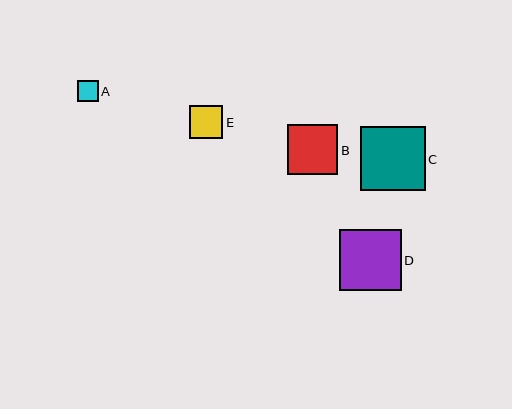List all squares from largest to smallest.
From largest to smallest: C, D, B, E, A.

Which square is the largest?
Square C is the largest with a size of approximately 64 pixels.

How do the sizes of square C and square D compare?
Square C and square D are approximately the same size.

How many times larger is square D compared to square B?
Square D is approximately 1.2 times the size of square B.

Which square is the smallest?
Square A is the smallest with a size of approximately 21 pixels.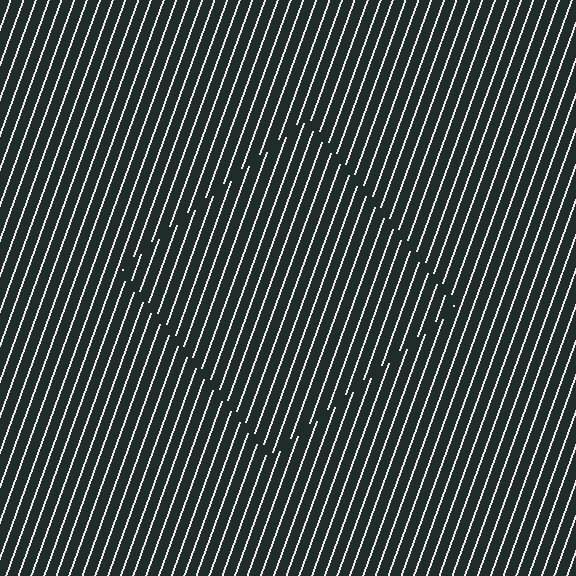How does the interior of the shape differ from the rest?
The interior of the shape contains the same grating, shifted by half a period — the contour is defined by the phase discontinuity where line-ends from the inner and outer gratings abut.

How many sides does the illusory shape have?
4 sides — the line-ends trace a square.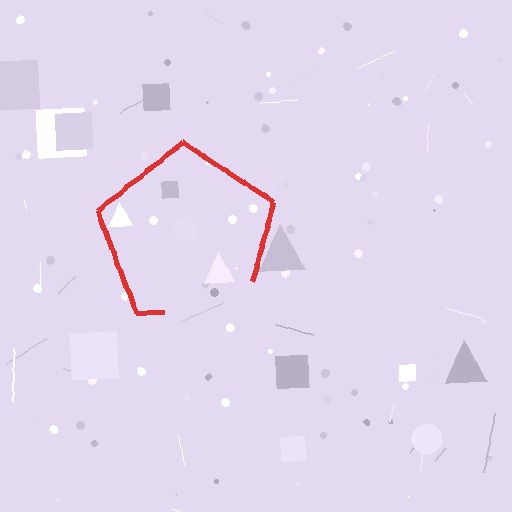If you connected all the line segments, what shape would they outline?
They would outline a pentagon.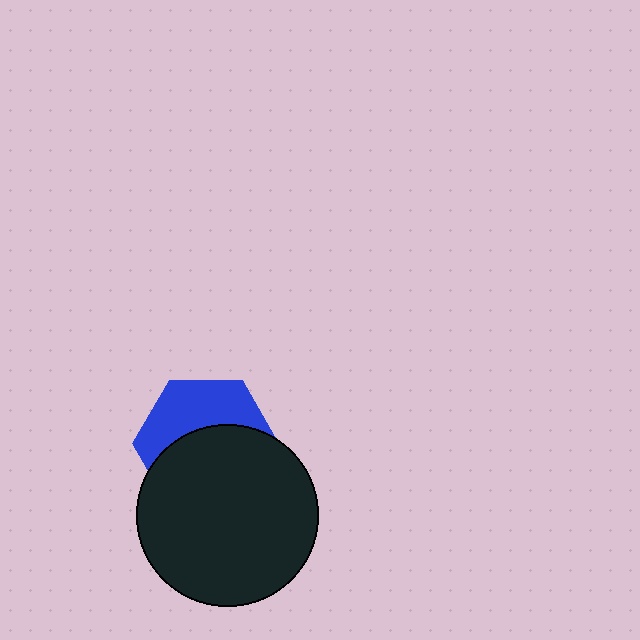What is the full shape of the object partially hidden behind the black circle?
The partially hidden object is a blue hexagon.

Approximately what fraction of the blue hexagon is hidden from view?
Roughly 57% of the blue hexagon is hidden behind the black circle.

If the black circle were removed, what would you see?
You would see the complete blue hexagon.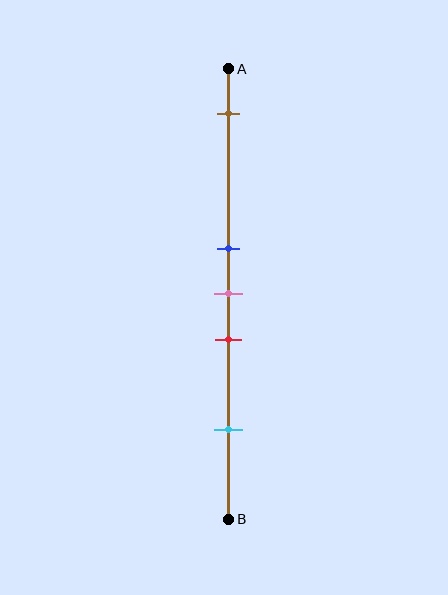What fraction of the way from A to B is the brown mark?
The brown mark is approximately 10% (0.1) of the way from A to B.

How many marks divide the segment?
There are 5 marks dividing the segment.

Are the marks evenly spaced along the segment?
No, the marks are not evenly spaced.